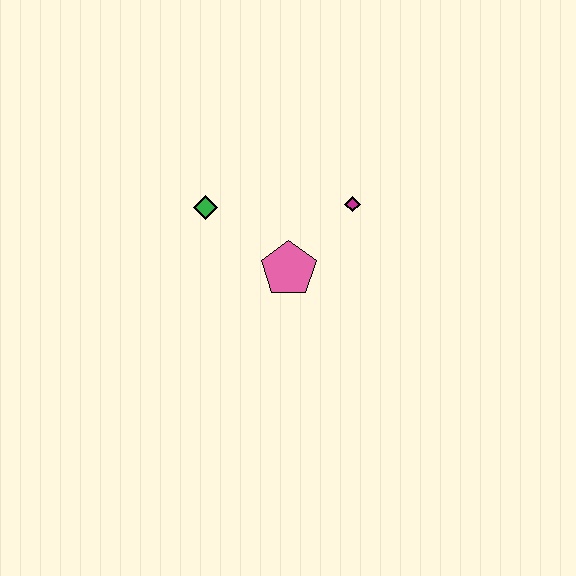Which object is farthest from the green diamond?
The magenta diamond is farthest from the green diamond.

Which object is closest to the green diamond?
The pink pentagon is closest to the green diamond.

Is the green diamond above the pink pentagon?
Yes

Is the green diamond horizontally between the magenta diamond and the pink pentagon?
No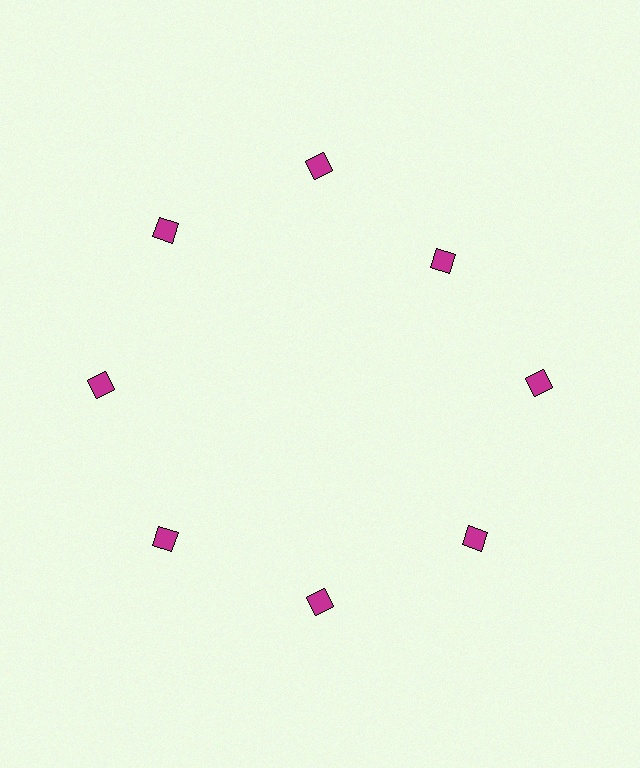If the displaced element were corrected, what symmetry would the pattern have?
It would have 8-fold rotational symmetry — the pattern would map onto itself every 45 degrees.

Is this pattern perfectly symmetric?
No. The 8 magenta diamonds are arranged in a ring, but one element near the 2 o'clock position is pulled inward toward the center, breaking the 8-fold rotational symmetry.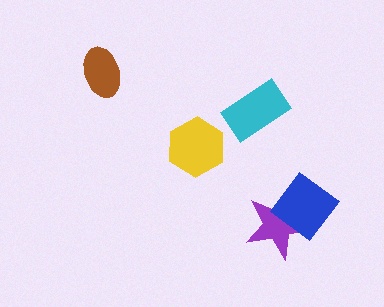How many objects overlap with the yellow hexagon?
0 objects overlap with the yellow hexagon.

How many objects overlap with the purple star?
1 object overlaps with the purple star.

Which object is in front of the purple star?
The blue diamond is in front of the purple star.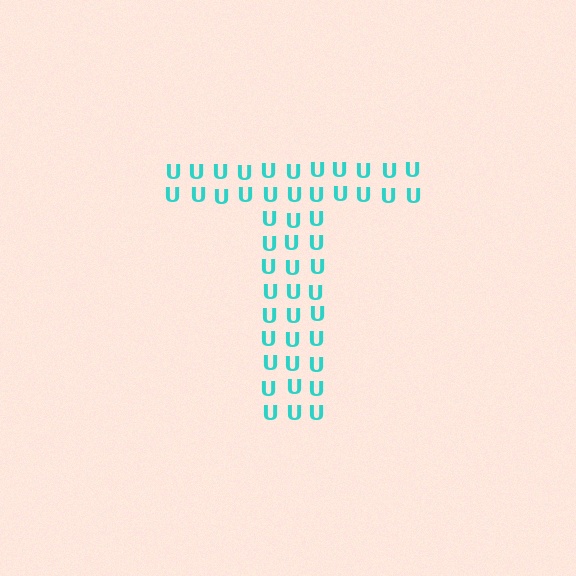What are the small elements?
The small elements are letter U's.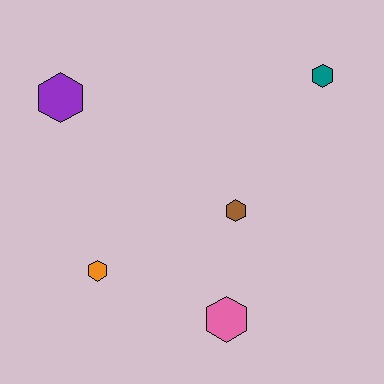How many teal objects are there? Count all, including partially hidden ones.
There is 1 teal object.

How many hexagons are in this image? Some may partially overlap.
There are 5 hexagons.